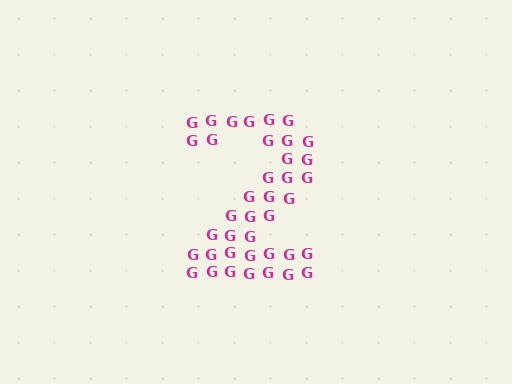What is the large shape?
The large shape is the digit 2.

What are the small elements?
The small elements are letter G's.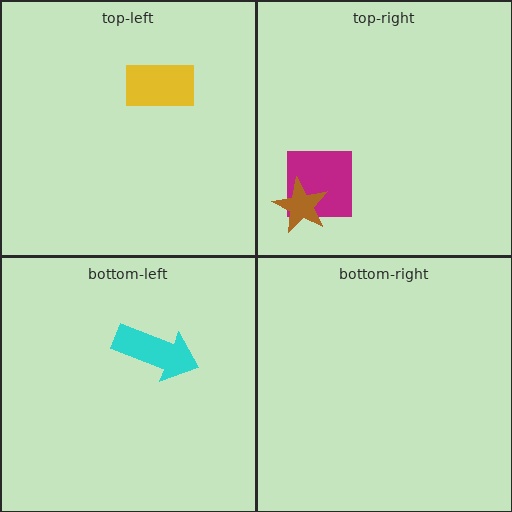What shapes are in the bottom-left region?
The cyan arrow.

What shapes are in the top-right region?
The magenta square, the brown star.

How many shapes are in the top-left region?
1.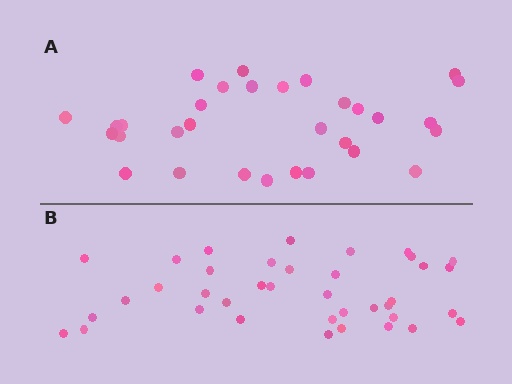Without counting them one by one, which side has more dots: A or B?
Region B (the bottom region) has more dots.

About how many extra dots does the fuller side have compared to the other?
Region B has roughly 8 or so more dots than region A.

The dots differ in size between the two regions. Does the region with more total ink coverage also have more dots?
No. Region A has more total ink coverage because its dots are larger, but region B actually contains more individual dots. Total area can be misleading — the number of items is what matters here.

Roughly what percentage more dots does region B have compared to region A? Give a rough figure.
About 25% more.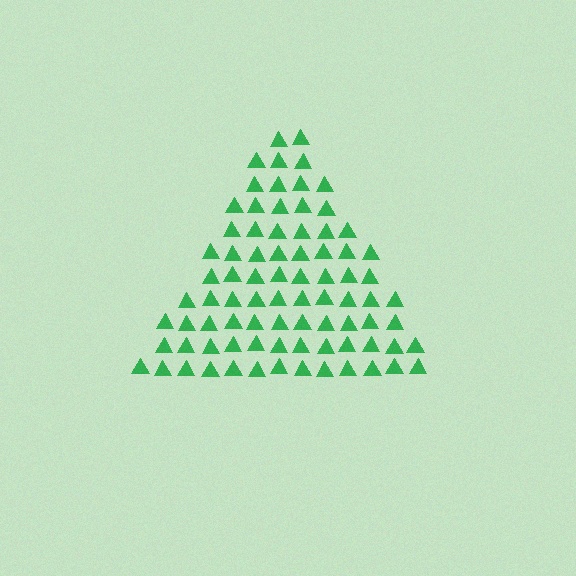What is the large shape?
The large shape is a triangle.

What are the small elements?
The small elements are triangles.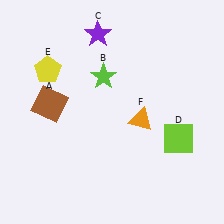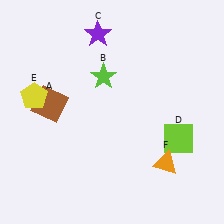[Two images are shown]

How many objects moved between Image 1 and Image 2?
2 objects moved between the two images.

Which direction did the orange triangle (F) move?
The orange triangle (F) moved down.